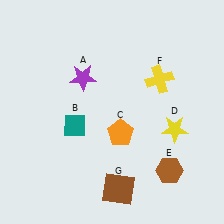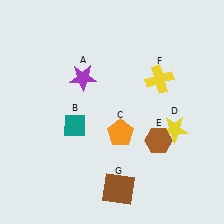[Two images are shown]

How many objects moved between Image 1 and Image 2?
1 object moved between the two images.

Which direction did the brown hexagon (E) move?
The brown hexagon (E) moved up.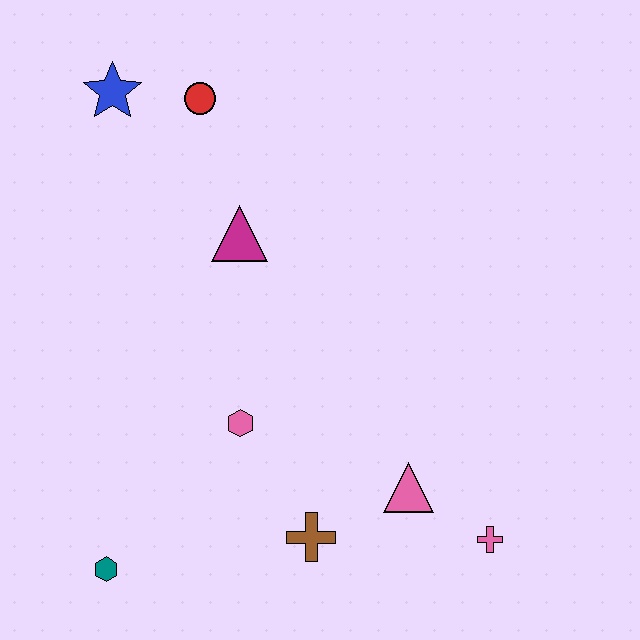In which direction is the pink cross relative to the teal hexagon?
The pink cross is to the right of the teal hexagon.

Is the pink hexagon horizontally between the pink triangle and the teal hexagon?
Yes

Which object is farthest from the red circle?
The pink cross is farthest from the red circle.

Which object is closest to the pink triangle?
The pink cross is closest to the pink triangle.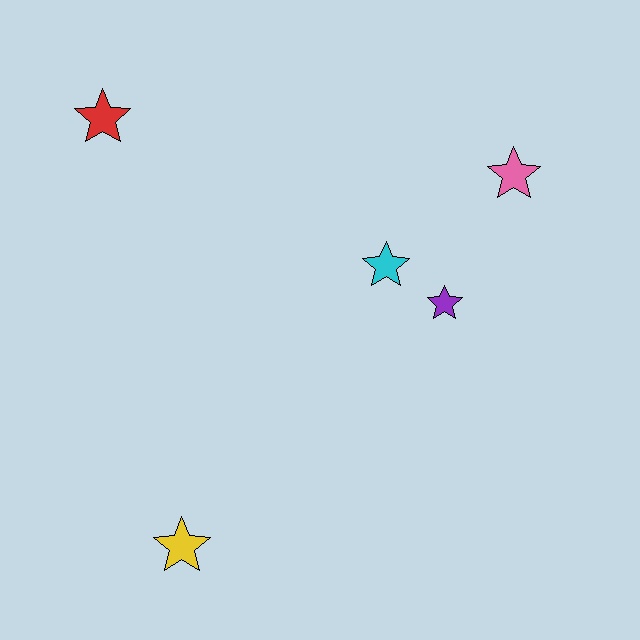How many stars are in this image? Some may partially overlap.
There are 5 stars.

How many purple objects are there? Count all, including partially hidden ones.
There is 1 purple object.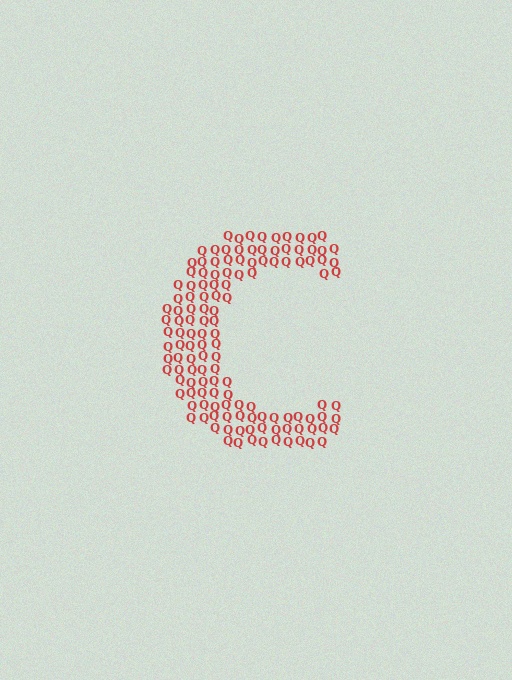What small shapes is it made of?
It is made of small letter Q's.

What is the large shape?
The large shape is the letter C.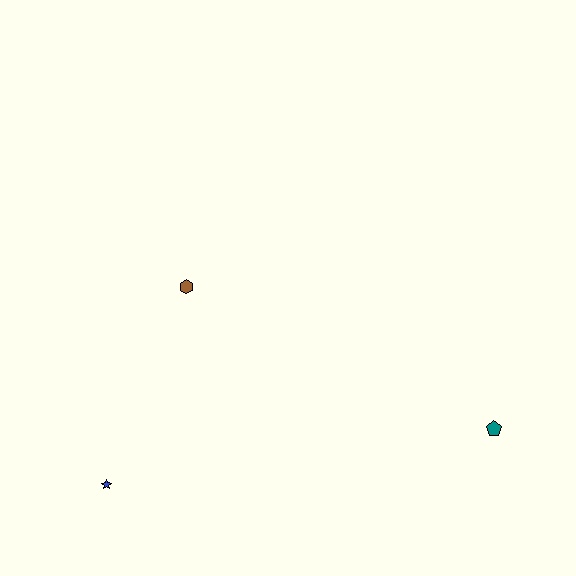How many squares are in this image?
There are no squares.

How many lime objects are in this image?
There are no lime objects.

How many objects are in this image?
There are 3 objects.